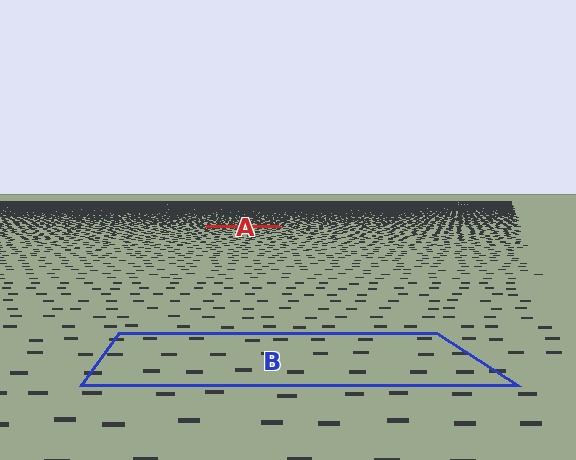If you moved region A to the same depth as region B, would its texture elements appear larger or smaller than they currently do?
They would appear larger. At a closer depth, the same texture elements are projected at a bigger on-screen size.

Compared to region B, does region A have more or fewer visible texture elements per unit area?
Region A has more texture elements per unit area — they are packed more densely because it is farther away.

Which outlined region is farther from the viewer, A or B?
Region A is farther from the viewer — the texture elements inside it appear smaller and more densely packed.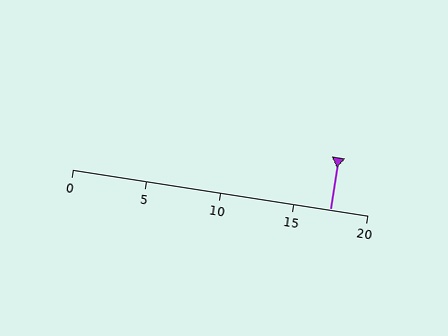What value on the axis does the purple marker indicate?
The marker indicates approximately 17.5.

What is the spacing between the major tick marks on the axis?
The major ticks are spaced 5 apart.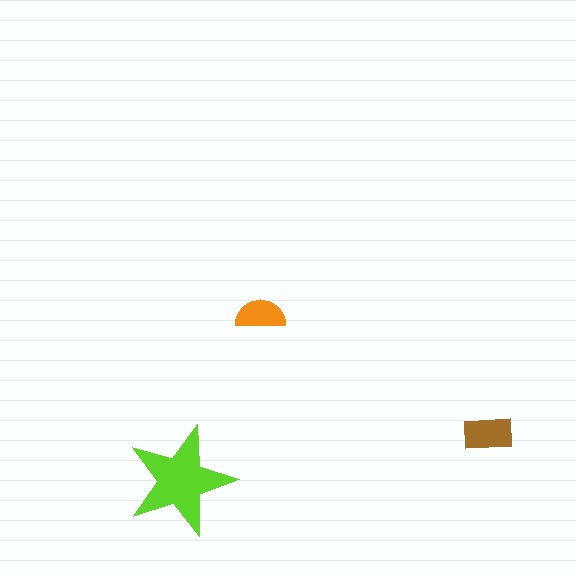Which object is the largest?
The lime star.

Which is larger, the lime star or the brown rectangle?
The lime star.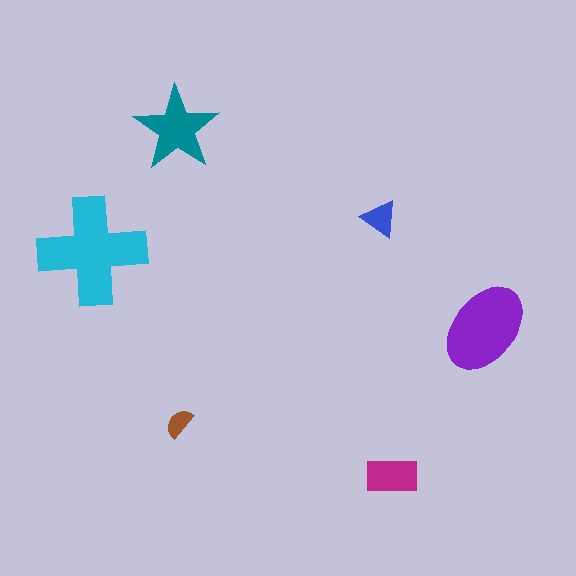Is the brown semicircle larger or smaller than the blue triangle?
Smaller.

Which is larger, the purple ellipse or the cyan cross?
The cyan cross.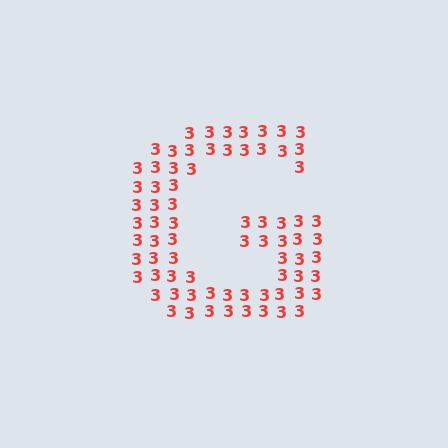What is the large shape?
The large shape is the letter G.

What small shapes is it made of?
It is made of small digit 3's.